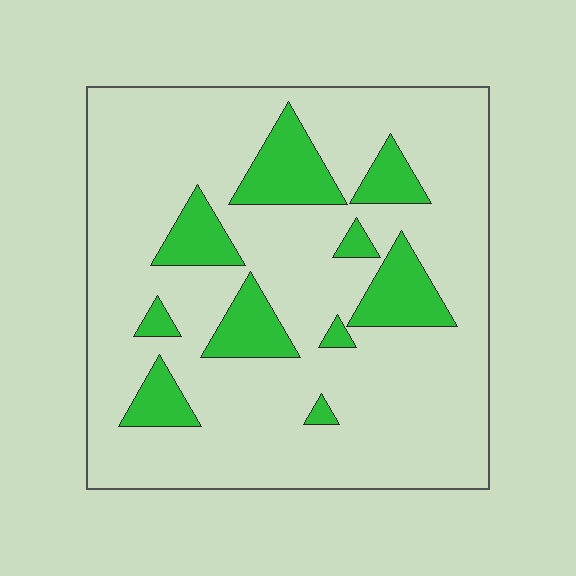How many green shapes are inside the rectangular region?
10.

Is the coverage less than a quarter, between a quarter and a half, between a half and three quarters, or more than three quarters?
Less than a quarter.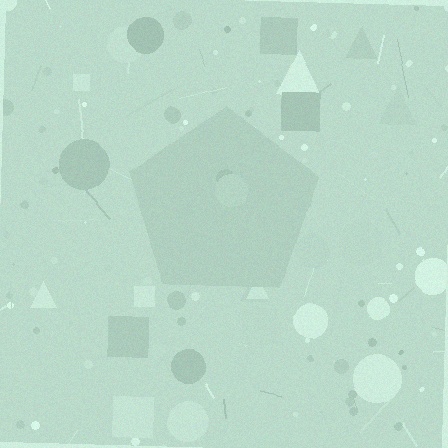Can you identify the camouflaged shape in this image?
The camouflaged shape is a pentagon.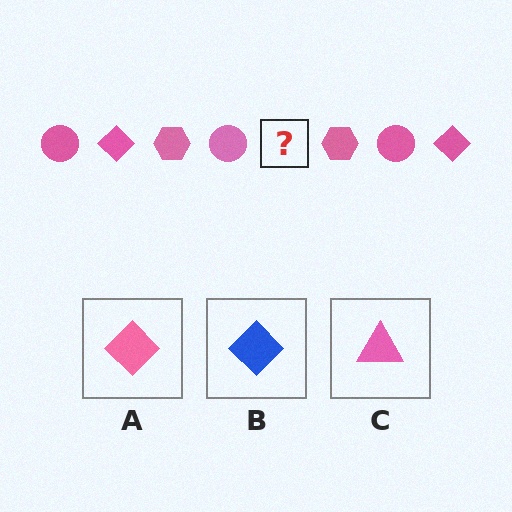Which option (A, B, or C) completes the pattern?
A.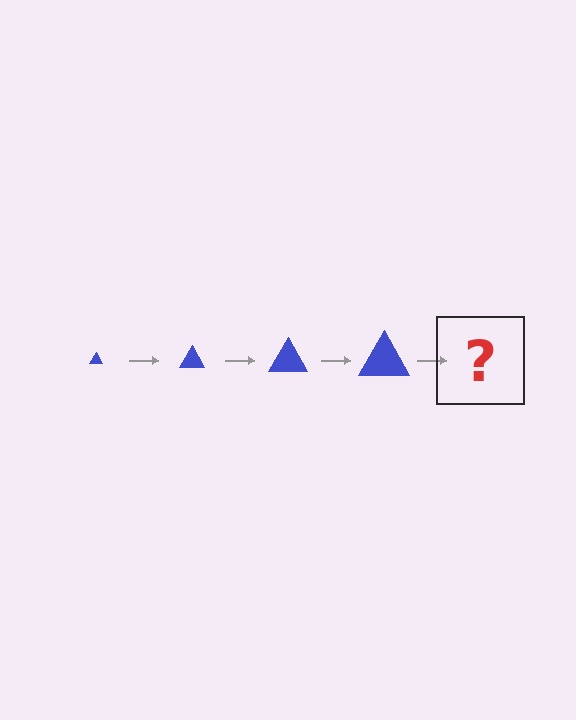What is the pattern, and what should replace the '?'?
The pattern is that the triangle gets progressively larger each step. The '?' should be a blue triangle, larger than the previous one.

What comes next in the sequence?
The next element should be a blue triangle, larger than the previous one.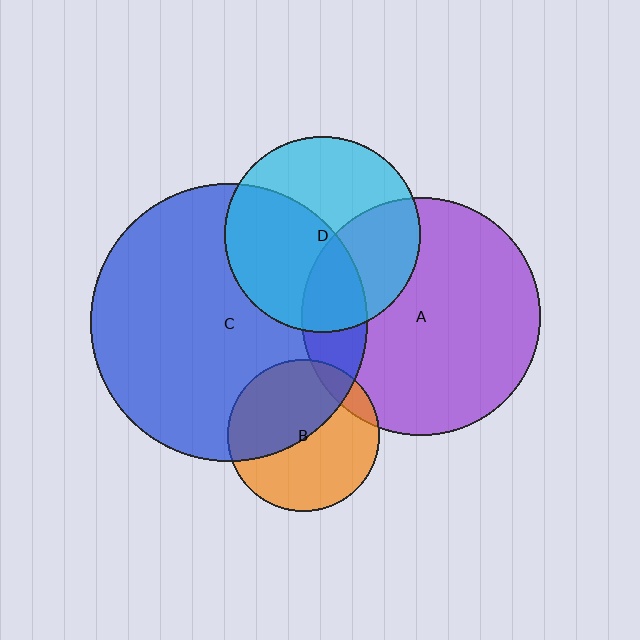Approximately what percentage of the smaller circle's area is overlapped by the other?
Approximately 50%.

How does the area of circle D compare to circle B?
Approximately 1.6 times.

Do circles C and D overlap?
Yes.